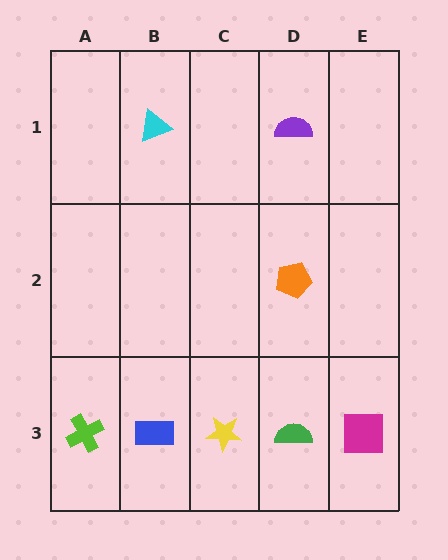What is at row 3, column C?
A yellow star.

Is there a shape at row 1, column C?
No, that cell is empty.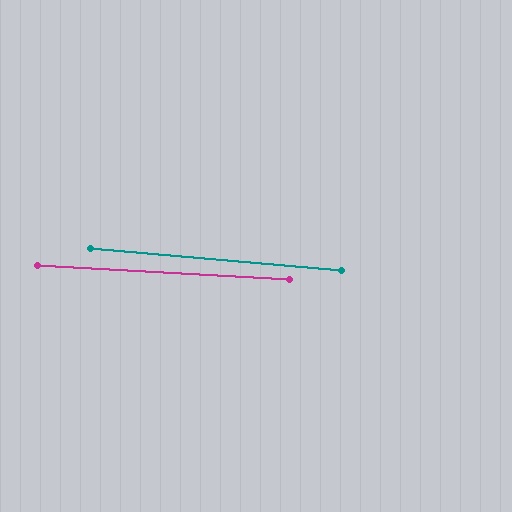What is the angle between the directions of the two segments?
Approximately 2 degrees.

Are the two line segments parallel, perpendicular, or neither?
Parallel — their directions differ by only 1.7°.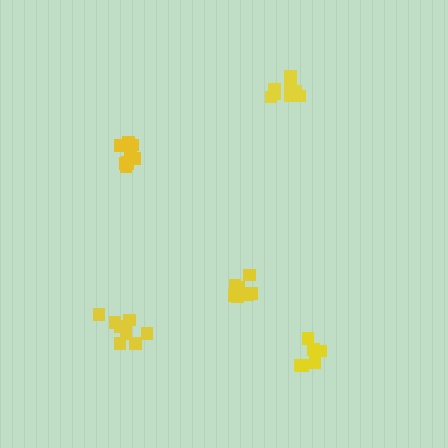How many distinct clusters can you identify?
There are 5 distinct clusters.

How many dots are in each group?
Group 1: 10 dots, Group 2: 7 dots, Group 3: 9 dots, Group 4: 8 dots, Group 5: 8 dots (42 total).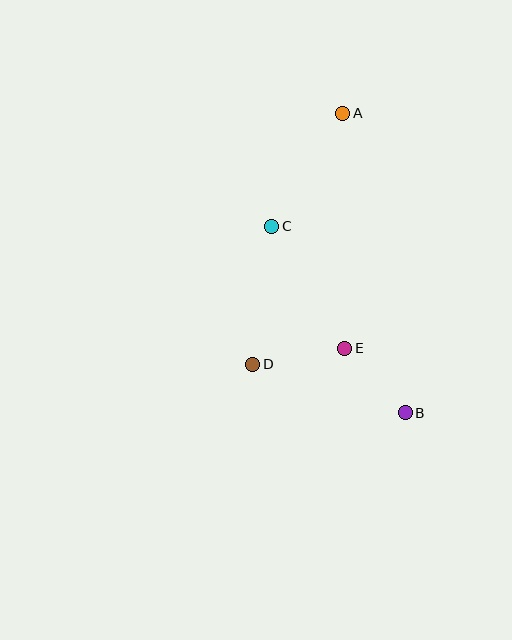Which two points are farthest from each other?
Points A and B are farthest from each other.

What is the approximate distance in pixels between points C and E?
The distance between C and E is approximately 142 pixels.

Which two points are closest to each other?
Points B and E are closest to each other.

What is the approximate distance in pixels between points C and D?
The distance between C and D is approximately 139 pixels.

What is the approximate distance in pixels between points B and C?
The distance between B and C is approximately 229 pixels.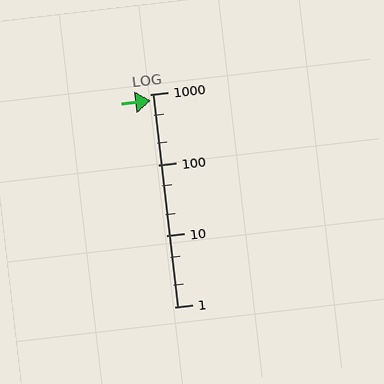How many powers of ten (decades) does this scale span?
The scale spans 3 decades, from 1 to 1000.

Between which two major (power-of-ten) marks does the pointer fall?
The pointer is between 100 and 1000.